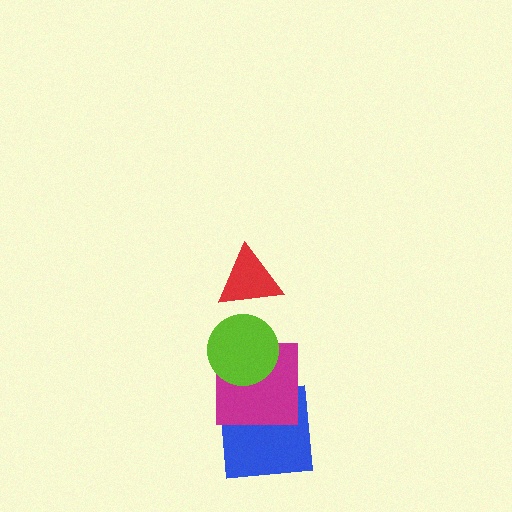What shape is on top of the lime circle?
The red triangle is on top of the lime circle.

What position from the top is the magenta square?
The magenta square is 3rd from the top.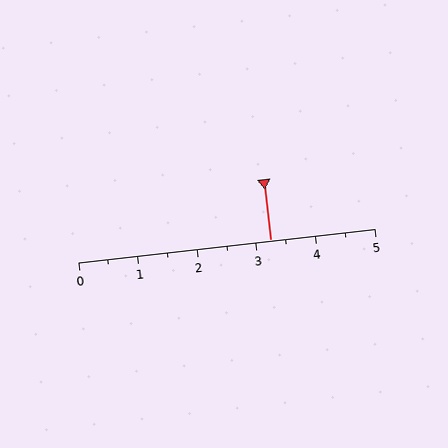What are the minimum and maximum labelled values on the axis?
The axis runs from 0 to 5.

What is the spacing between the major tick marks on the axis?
The major ticks are spaced 1 apart.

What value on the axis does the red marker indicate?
The marker indicates approximately 3.2.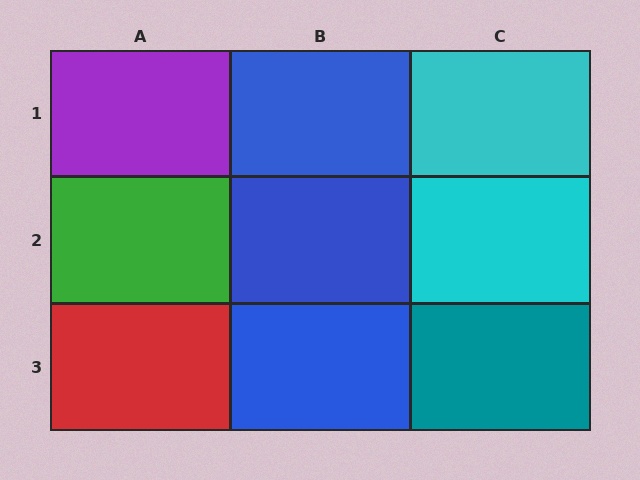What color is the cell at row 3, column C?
Teal.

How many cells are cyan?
2 cells are cyan.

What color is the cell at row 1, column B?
Blue.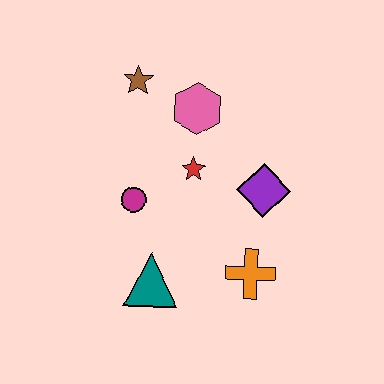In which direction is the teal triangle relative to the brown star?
The teal triangle is below the brown star.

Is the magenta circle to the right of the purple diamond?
No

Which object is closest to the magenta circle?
The red star is closest to the magenta circle.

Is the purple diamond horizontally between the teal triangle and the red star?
No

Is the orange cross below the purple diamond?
Yes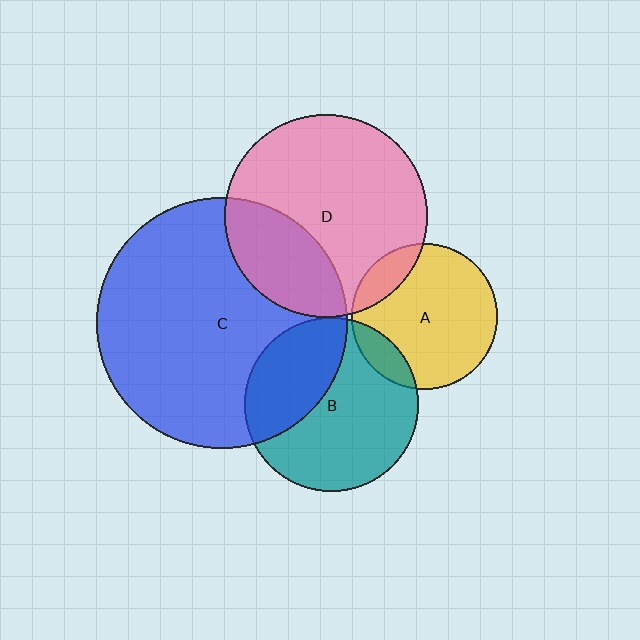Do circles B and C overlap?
Yes.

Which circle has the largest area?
Circle C (blue).